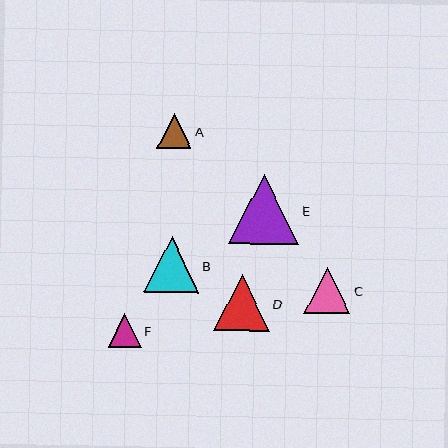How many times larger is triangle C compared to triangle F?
Triangle C is approximately 1.4 times the size of triangle F.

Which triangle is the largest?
Triangle E is the largest with a size of approximately 70 pixels.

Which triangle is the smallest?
Triangle F is the smallest with a size of approximately 33 pixels.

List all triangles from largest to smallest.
From largest to smallest: E, B, D, C, A, F.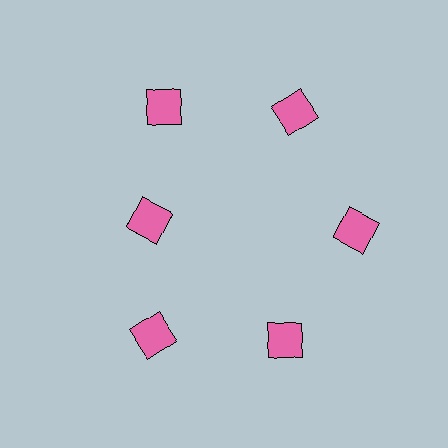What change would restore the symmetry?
The symmetry would be restored by moving it outward, back onto the ring so that all 6 diamonds sit at equal angles and equal distance from the center.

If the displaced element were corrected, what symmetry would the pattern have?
It would have 6-fold rotational symmetry — the pattern would map onto itself every 60 degrees.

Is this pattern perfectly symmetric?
No. The 6 pink diamonds are arranged in a ring, but one element near the 9 o'clock position is pulled inward toward the center, breaking the 6-fold rotational symmetry.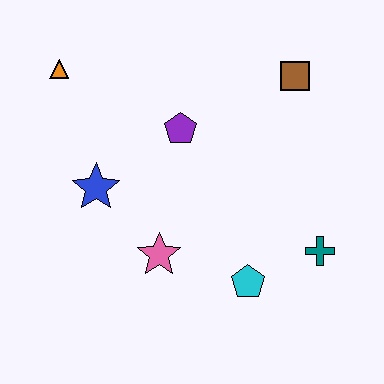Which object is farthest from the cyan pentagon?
The orange triangle is farthest from the cyan pentagon.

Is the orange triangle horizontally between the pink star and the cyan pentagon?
No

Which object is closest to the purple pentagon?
The blue star is closest to the purple pentagon.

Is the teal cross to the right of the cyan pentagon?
Yes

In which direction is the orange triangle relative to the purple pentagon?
The orange triangle is to the left of the purple pentagon.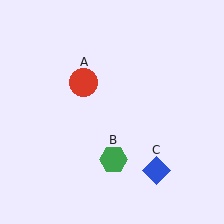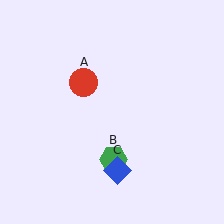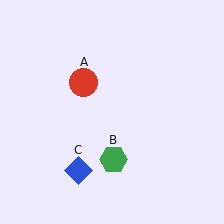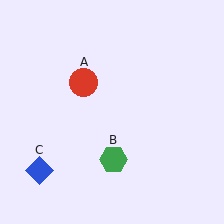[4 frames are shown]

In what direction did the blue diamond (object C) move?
The blue diamond (object C) moved left.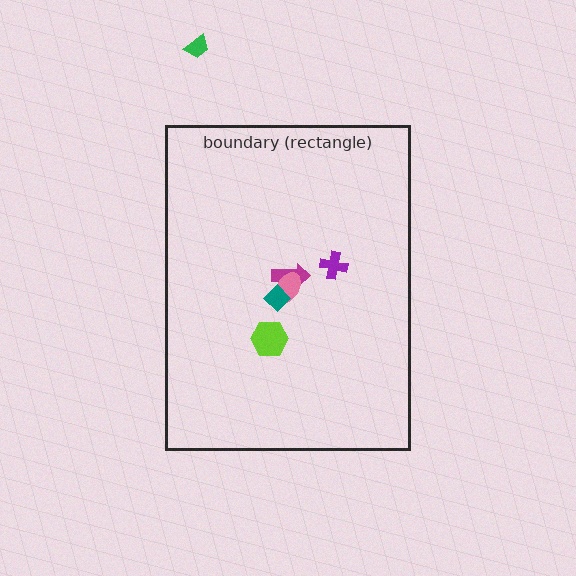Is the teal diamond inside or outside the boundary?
Inside.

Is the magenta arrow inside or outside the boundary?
Inside.